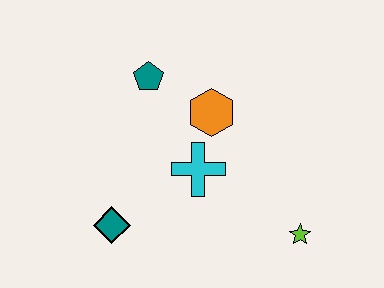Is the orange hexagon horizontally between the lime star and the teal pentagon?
Yes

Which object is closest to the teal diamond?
The cyan cross is closest to the teal diamond.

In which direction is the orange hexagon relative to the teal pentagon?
The orange hexagon is to the right of the teal pentagon.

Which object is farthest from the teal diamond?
The lime star is farthest from the teal diamond.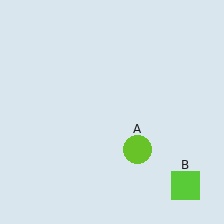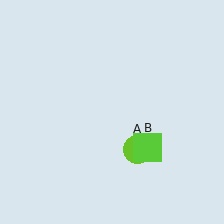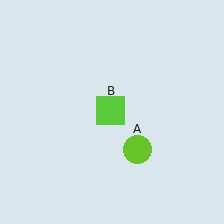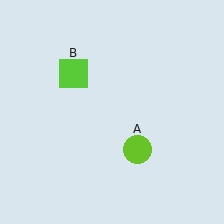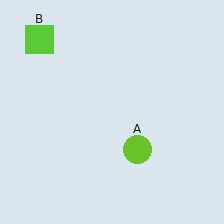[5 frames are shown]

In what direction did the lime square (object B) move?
The lime square (object B) moved up and to the left.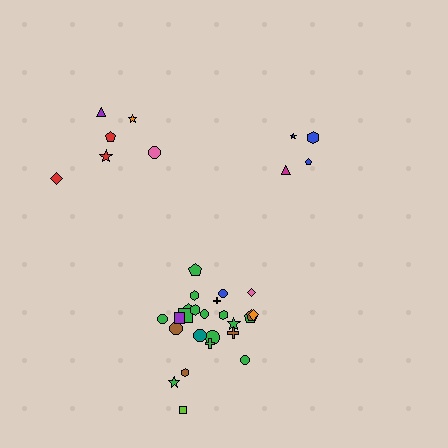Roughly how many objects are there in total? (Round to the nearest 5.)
Roughly 35 objects in total.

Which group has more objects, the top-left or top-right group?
The top-left group.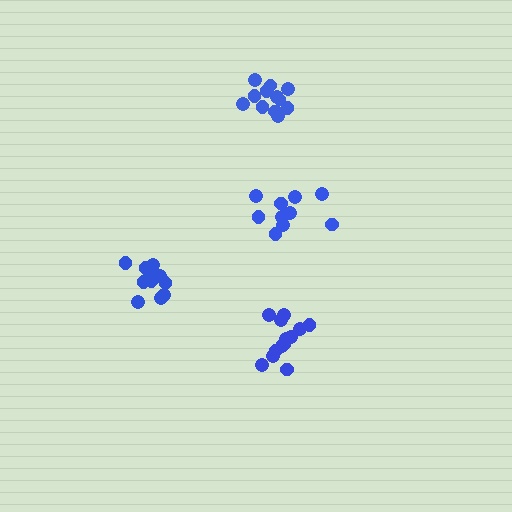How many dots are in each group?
Group 1: 11 dots, Group 2: 13 dots, Group 3: 13 dots, Group 4: 10 dots (47 total).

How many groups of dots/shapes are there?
There are 4 groups.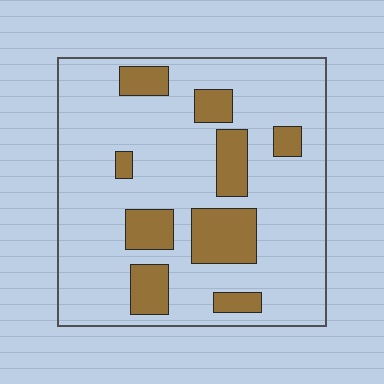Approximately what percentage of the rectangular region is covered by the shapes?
Approximately 20%.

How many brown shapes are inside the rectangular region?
9.